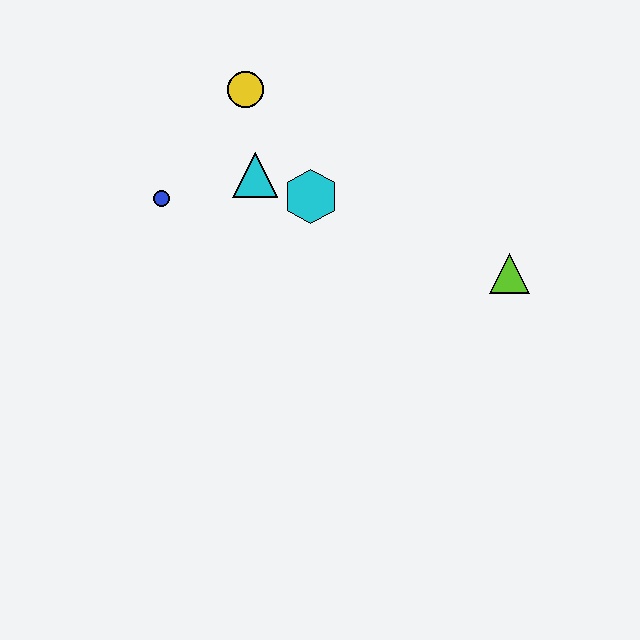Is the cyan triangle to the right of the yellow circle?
Yes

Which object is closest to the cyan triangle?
The cyan hexagon is closest to the cyan triangle.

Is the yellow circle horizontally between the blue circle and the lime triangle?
Yes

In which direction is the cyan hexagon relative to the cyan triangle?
The cyan hexagon is to the right of the cyan triangle.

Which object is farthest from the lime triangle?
The blue circle is farthest from the lime triangle.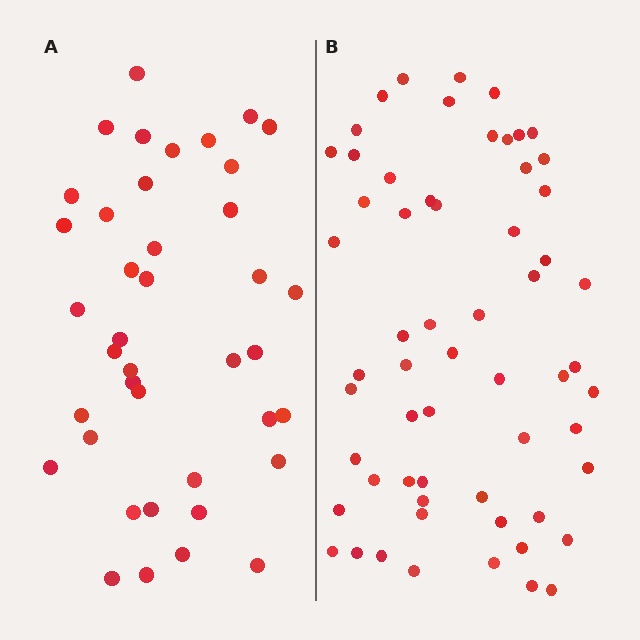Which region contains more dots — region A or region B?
Region B (the right region) has more dots.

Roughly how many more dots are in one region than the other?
Region B has approximately 20 more dots than region A.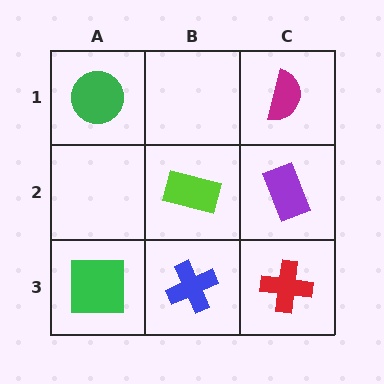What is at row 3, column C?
A red cross.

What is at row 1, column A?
A green circle.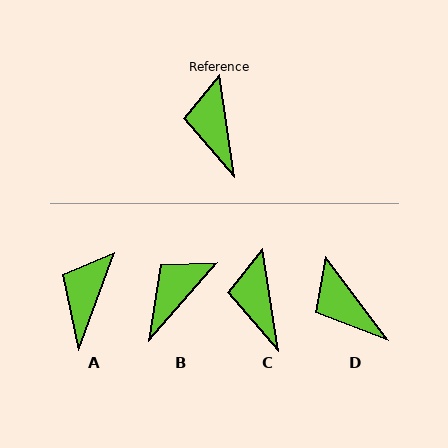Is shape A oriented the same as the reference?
No, it is off by about 28 degrees.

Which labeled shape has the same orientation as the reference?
C.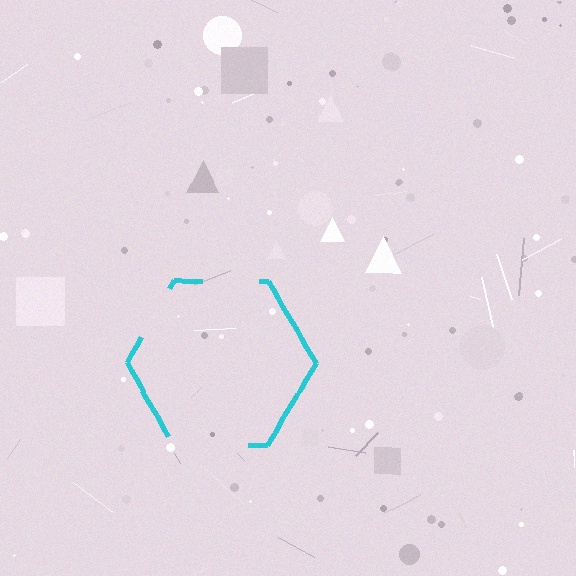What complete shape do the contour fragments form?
The contour fragments form a hexagon.